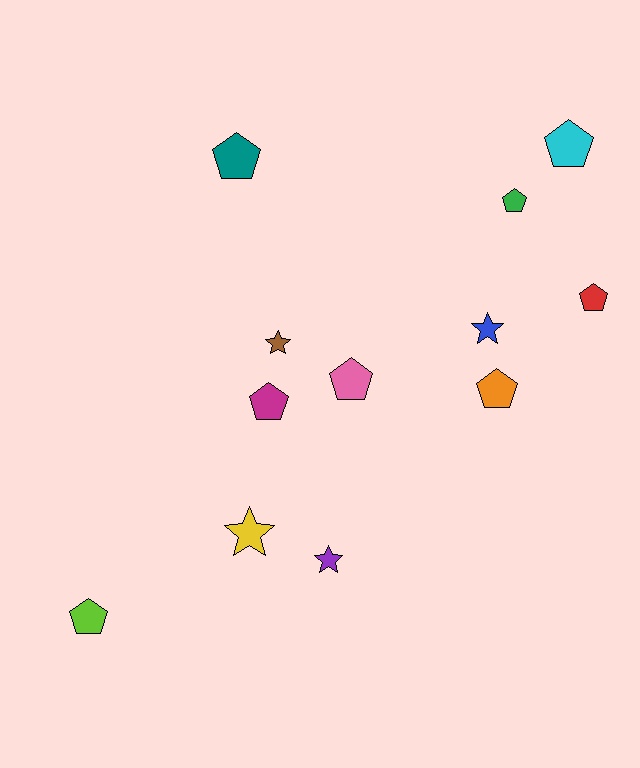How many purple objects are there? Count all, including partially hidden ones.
There is 1 purple object.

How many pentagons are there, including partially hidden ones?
There are 8 pentagons.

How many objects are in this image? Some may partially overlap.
There are 12 objects.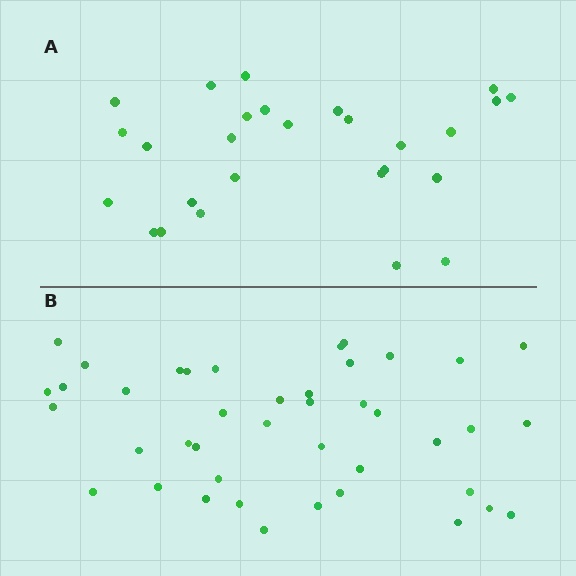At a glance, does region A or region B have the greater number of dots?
Region B (the bottom region) has more dots.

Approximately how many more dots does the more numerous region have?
Region B has approximately 15 more dots than region A.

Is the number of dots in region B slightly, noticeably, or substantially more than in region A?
Region B has substantially more. The ratio is roughly 1.6 to 1.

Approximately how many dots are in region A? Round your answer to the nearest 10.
About 30 dots. (The exact count is 27, which rounds to 30.)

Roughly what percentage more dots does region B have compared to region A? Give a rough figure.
About 55% more.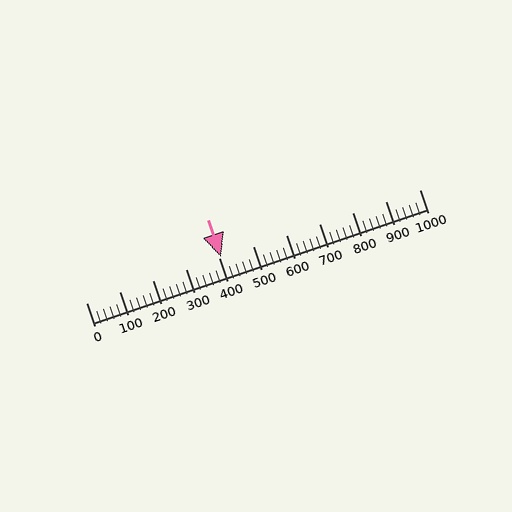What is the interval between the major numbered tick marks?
The major tick marks are spaced 100 units apart.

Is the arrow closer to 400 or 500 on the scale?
The arrow is closer to 400.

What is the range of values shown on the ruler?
The ruler shows values from 0 to 1000.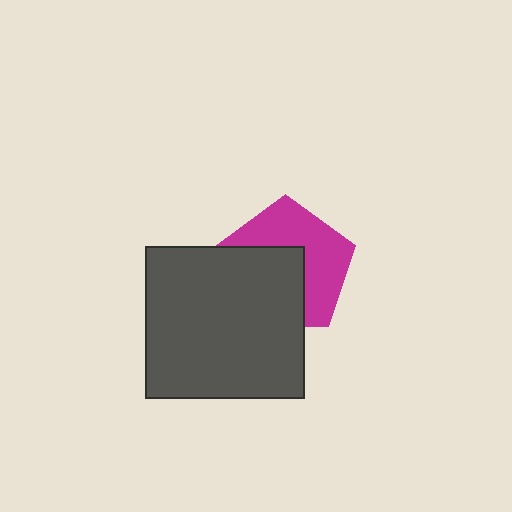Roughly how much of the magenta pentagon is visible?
About half of it is visible (roughly 51%).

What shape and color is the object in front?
The object in front is a dark gray rectangle.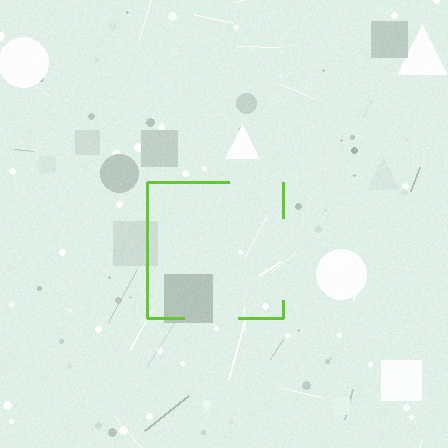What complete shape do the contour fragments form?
The contour fragments form a square.